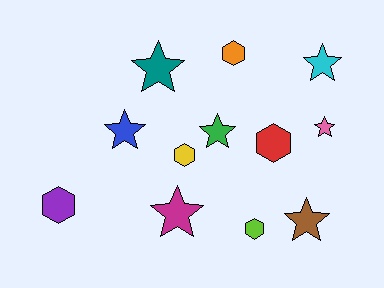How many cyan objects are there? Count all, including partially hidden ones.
There is 1 cyan object.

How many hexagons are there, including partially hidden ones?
There are 5 hexagons.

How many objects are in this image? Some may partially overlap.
There are 12 objects.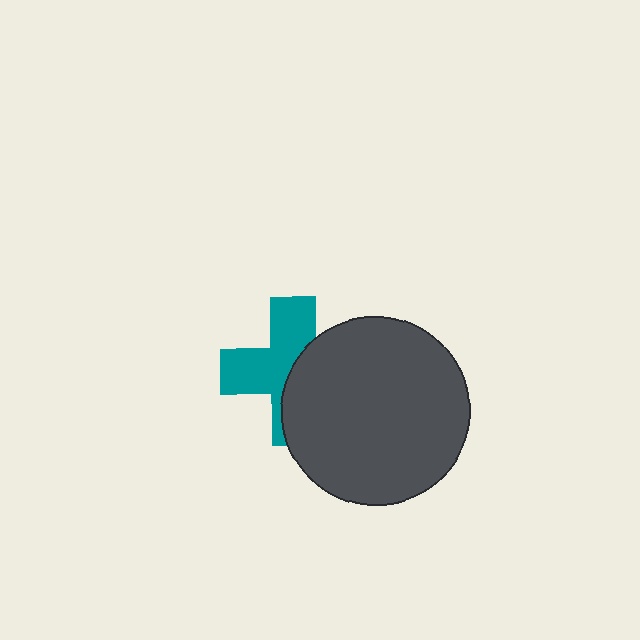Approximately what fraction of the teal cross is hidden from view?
Roughly 47% of the teal cross is hidden behind the dark gray circle.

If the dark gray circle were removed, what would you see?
You would see the complete teal cross.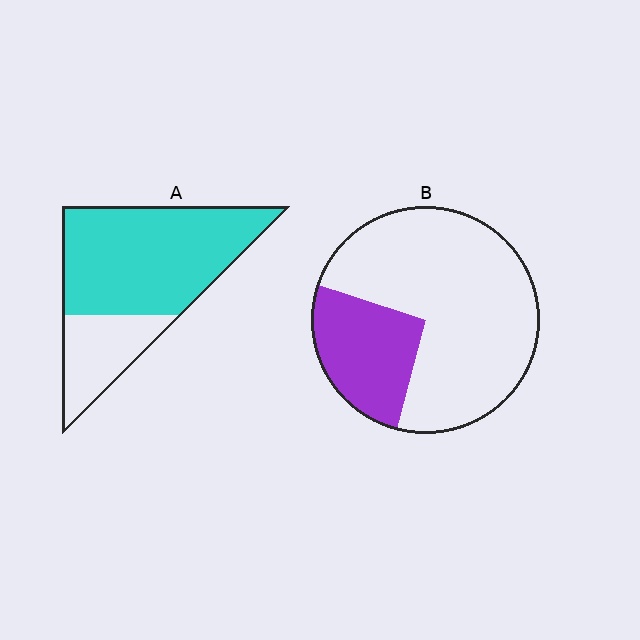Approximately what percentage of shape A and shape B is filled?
A is approximately 75% and B is approximately 25%.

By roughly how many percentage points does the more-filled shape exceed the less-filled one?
By roughly 45 percentage points (A over B).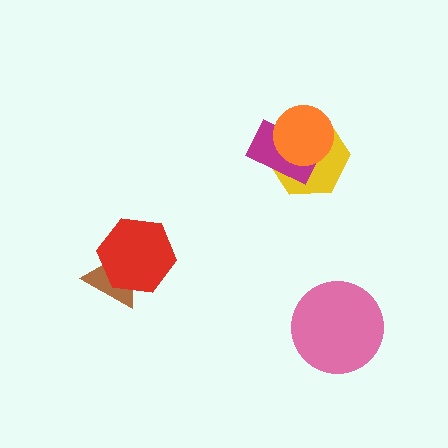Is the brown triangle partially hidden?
Yes, it is partially covered by another shape.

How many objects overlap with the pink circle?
0 objects overlap with the pink circle.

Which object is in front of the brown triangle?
The red hexagon is in front of the brown triangle.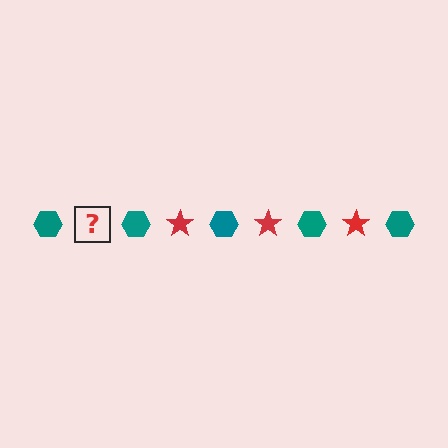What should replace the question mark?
The question mark should be replaced with a red star.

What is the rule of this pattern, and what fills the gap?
The rule is that the pattern alternates between teal hexagon and red star. The gap should be filled with a red star.